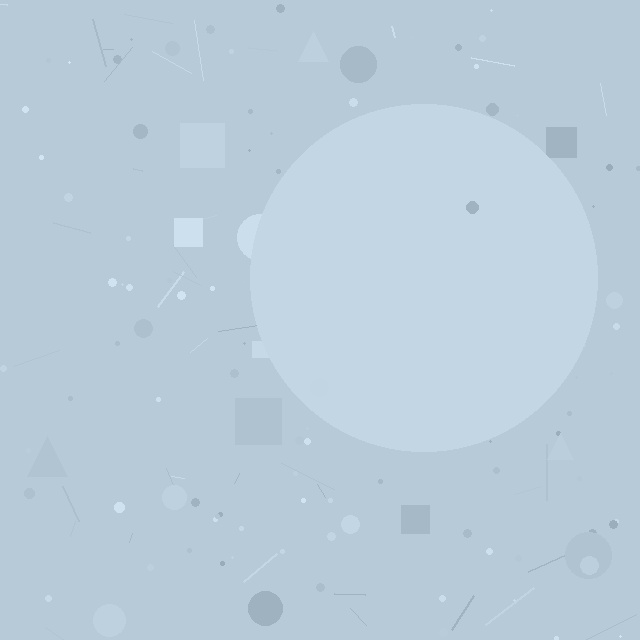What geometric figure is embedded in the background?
A circle is embedded in the background.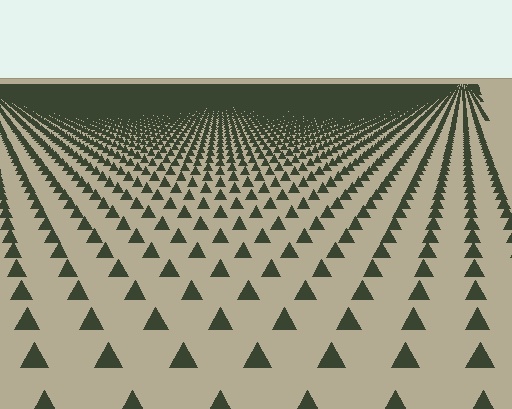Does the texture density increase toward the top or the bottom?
Density increases toward the top.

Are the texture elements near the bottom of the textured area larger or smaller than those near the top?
Larger. Near the bottom, elements are closer to the viewer and appear at a bigger on-screen size.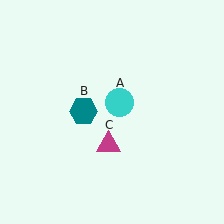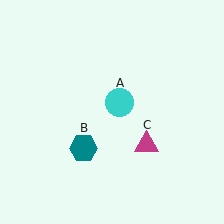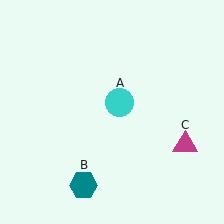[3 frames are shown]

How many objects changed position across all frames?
2 objects changed position: teal hexagon (object B), magenta triangle (object C).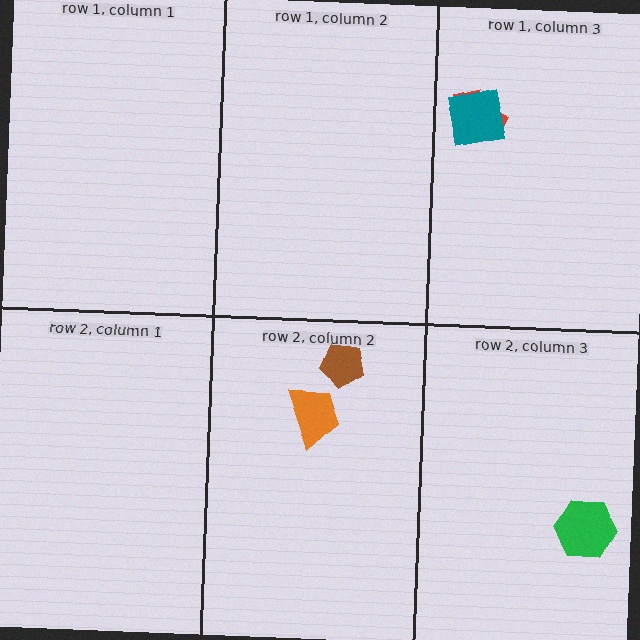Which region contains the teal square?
The row 1, column 3 region.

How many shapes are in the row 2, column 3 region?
1.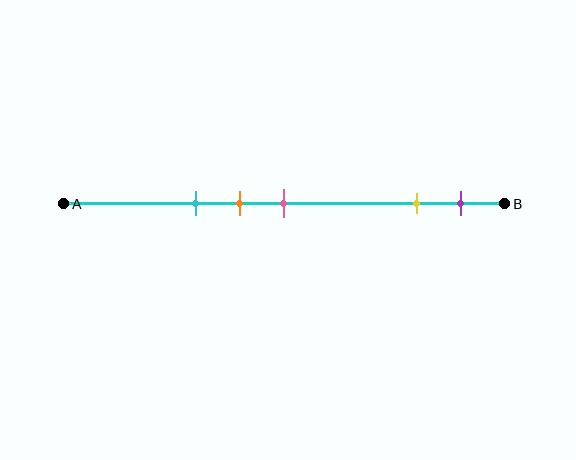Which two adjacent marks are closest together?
The orange and pink marks are the closest adjacent pair.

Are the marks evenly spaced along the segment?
No, the marks are not evenly spaced.